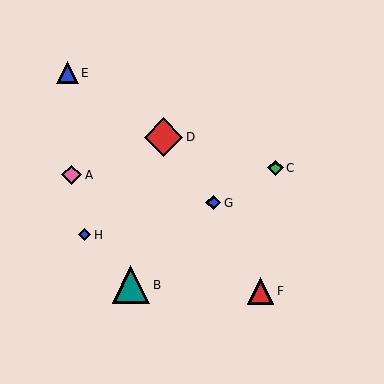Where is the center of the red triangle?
The center of the red triangle is at (260, 291).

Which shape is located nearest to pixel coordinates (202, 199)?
The blue diamond (labeled G) at (213, 203) is nearest to that location.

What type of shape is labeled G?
Shape G is a blue diamond.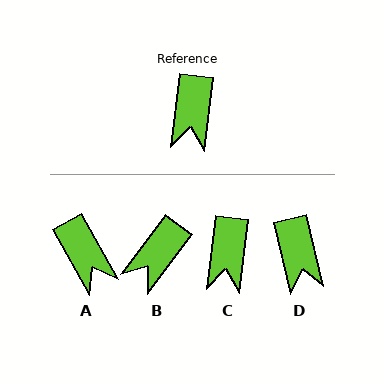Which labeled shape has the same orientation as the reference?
C.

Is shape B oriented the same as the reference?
No, it is off by about 31 degrees.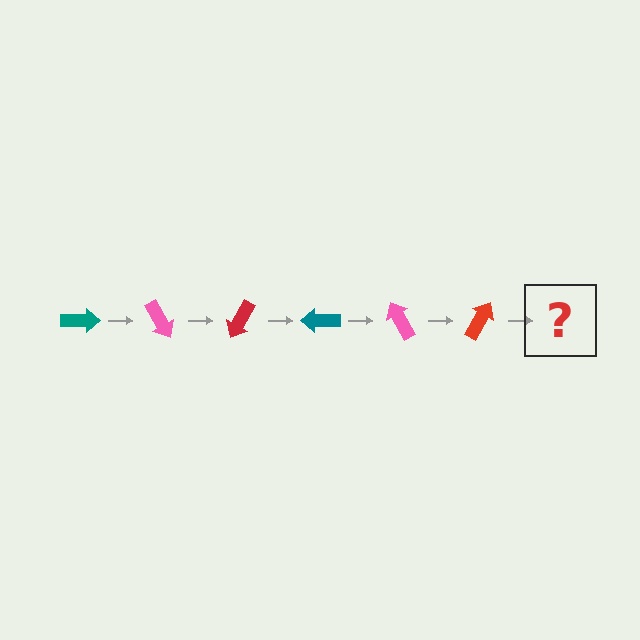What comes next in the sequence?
The next element should be a teal arrow, rotated 360 degrees from the start.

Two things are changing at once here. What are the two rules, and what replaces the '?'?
The two rules are that it rotates 60 degrees each step and the color cycles through teal, pink, and red. The '?' should be a teal arrow, rotated 360 degrees from the start.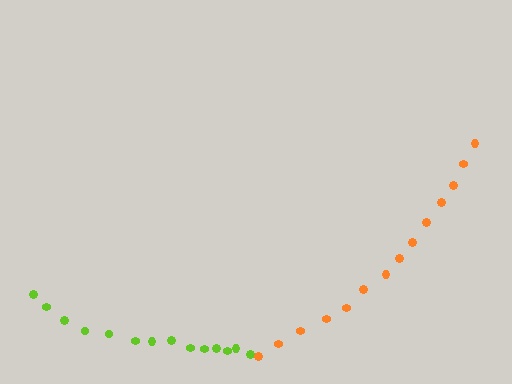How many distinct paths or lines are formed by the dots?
There are 2 distinct paths.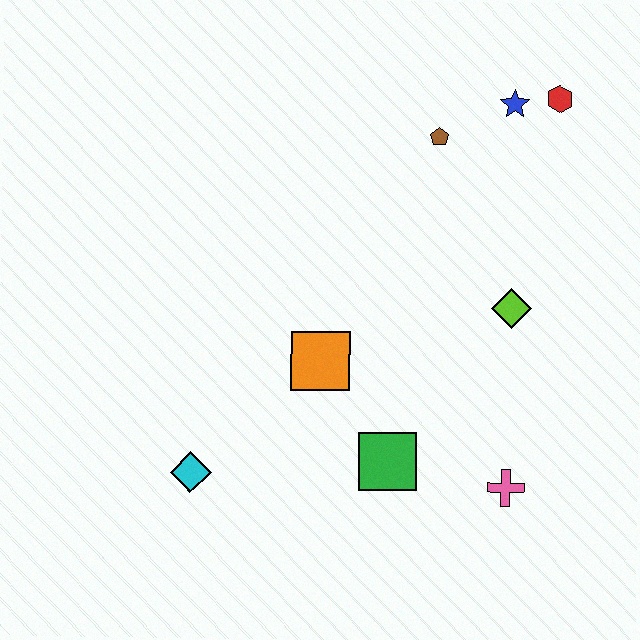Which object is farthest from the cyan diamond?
The red hexagon is farthest from the cyan diamond.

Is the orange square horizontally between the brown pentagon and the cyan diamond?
Yes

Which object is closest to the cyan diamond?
The orange square is closest to the cyan diamond.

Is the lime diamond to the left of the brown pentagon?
No